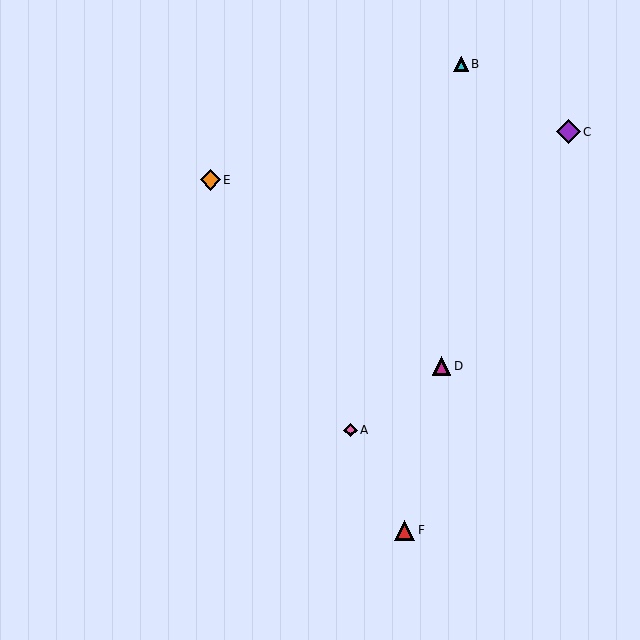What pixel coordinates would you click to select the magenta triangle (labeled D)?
Click at (442, 366) to select the magenta triangle D.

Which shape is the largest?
The purple diamond (labeled C) is the largest.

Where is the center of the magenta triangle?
The center of the magenta triangle is at (442, 366).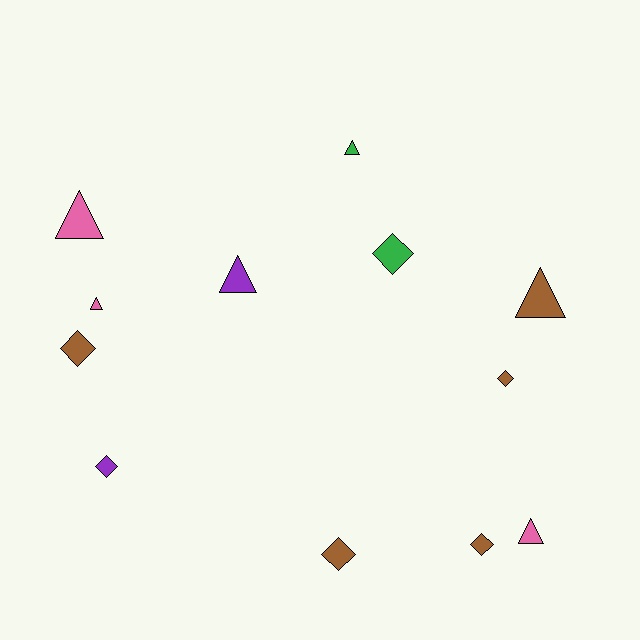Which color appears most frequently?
Brown, with 5 objects.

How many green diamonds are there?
There is 1 green diamond.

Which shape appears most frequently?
Triangle, with 6 objects.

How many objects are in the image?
There are 12 objects.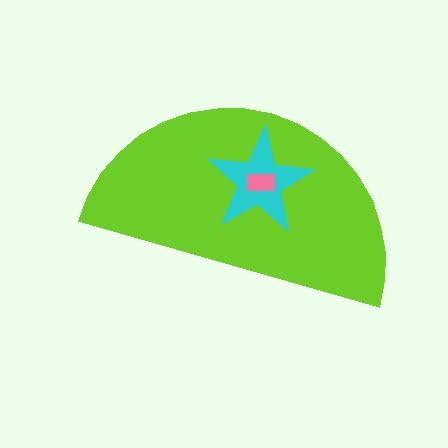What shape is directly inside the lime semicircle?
The cyan star.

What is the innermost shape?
The pink rectangle.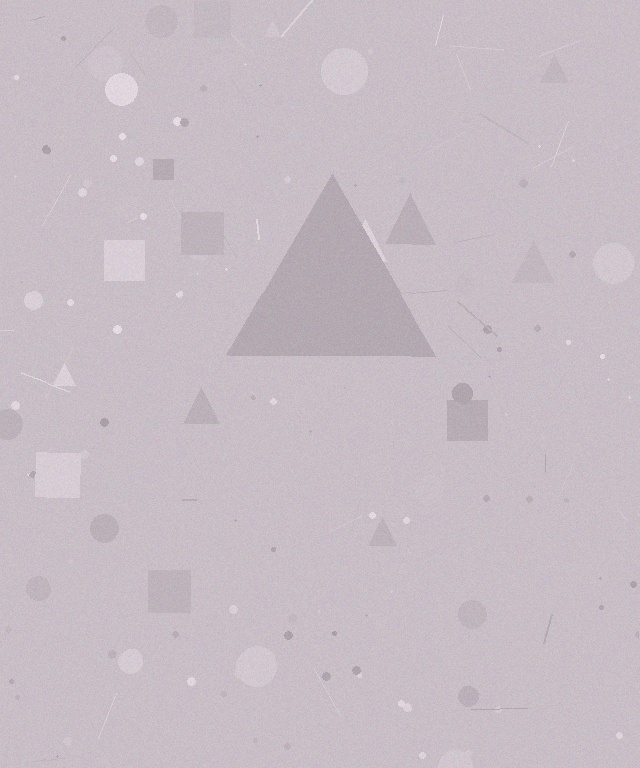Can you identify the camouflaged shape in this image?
The camouflaged shape is a triangle.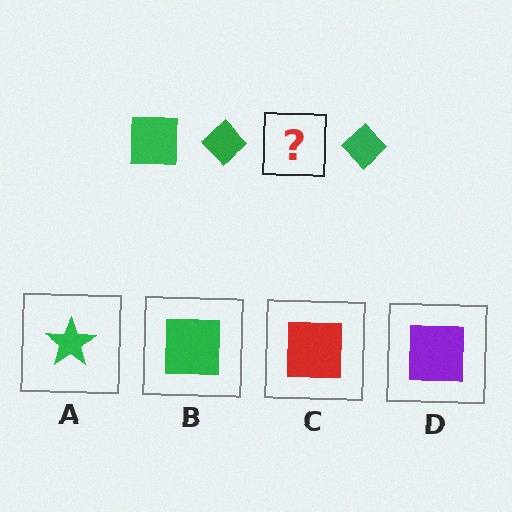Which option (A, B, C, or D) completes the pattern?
B.